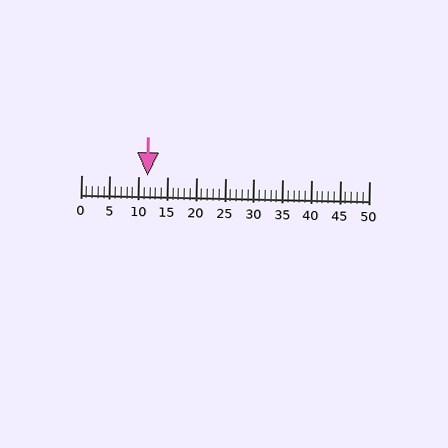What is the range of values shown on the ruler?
The ruler shows values from 0 to 50.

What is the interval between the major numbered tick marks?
The major tick marks are spaced 5 units apart.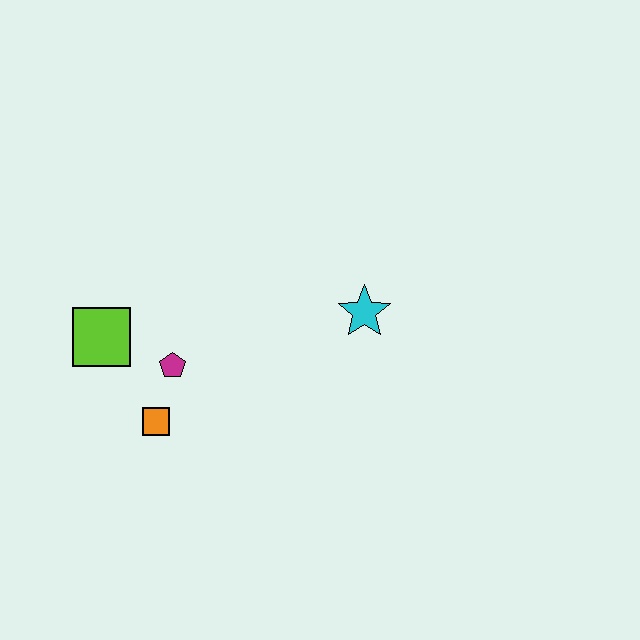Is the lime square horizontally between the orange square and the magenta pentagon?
No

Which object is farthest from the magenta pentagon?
The cyan star is farthest from the magenta pentagon.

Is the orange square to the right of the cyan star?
No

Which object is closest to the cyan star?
The magenta pentagon is closest to the cyan star.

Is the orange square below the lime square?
Yes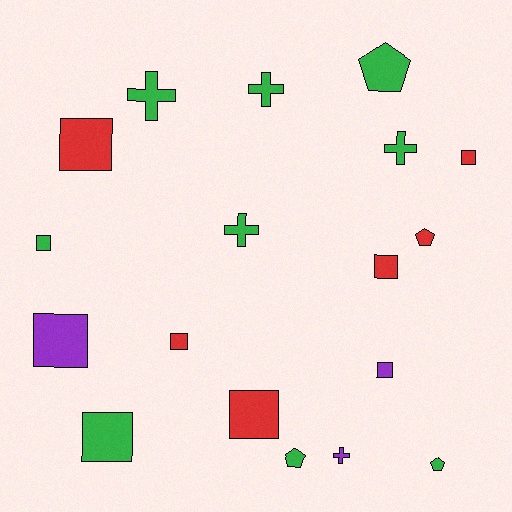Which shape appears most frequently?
Square, with 9 objects.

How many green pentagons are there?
There are 3 green pentagons.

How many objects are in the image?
There are 18 objects.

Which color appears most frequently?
Green, with 9 objects.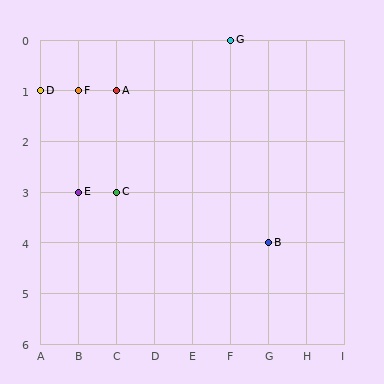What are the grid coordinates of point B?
Point B is at grid coordinates (G, 4).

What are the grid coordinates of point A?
Point A is at grid coordinates (C, 1).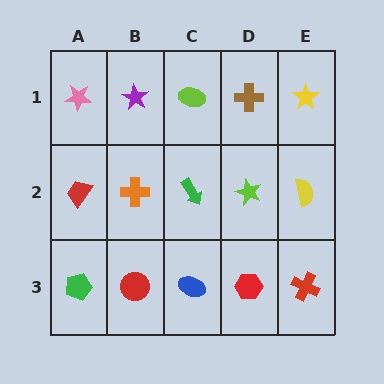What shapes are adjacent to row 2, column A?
A pink star (row 1, column A), a green pentagon (row 3, column A), an orange cross (row 2, column B).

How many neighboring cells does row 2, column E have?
3.